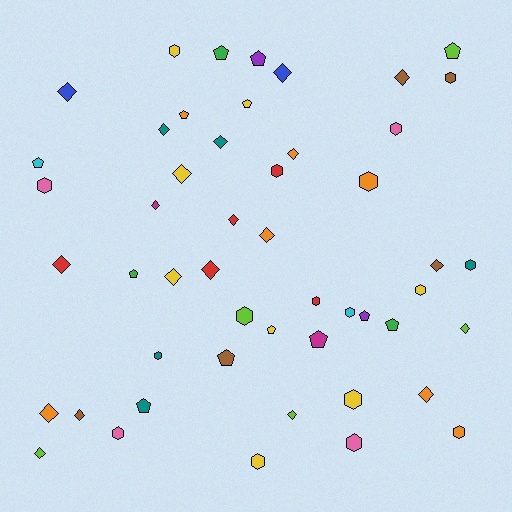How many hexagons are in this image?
There are 17 hexagons.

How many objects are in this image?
There are 50 objects.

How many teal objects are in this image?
There are 5 teal objects.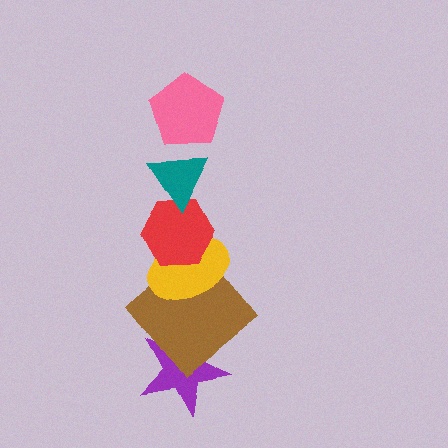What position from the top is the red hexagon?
The red hexagon is 3rd from the top.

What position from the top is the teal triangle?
The teal triangle is 2nd from the top.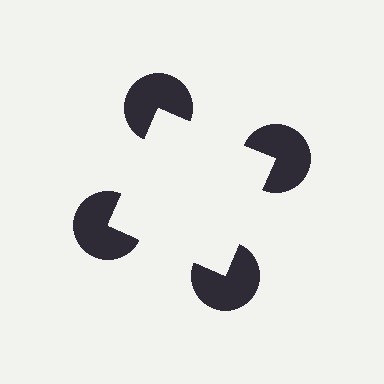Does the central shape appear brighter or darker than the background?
It typically appears slightly brighter than the background, even though no actual brightness change is drawn.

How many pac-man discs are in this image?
There are 4 — one at each vertex of the illusory square.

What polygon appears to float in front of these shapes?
An illusory square — its edges are inferred from the aligned wedge cuts in the pac-man discs, not physically drawn.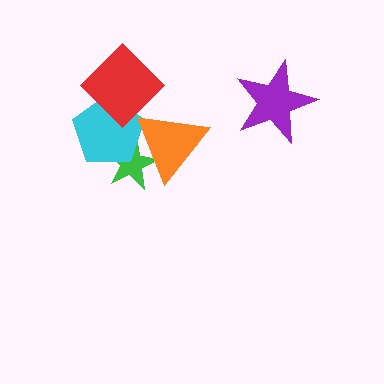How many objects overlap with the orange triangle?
3 objects overlap with the orange triangle.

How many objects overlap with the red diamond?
2 objects overlap with the red diamond.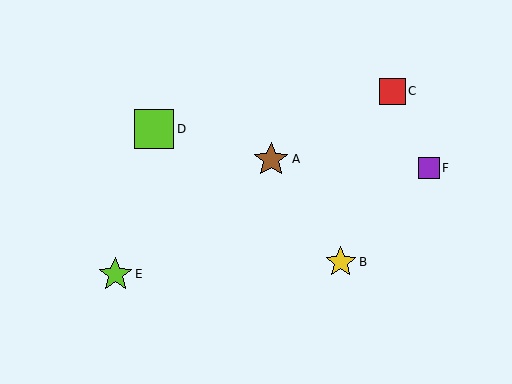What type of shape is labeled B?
Shape B is a yellow star.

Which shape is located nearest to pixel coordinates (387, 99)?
The red square (labeled C) at (392, 91) is nearest to that location.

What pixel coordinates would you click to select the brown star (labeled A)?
Click at (271, 159) to select the brown star A.